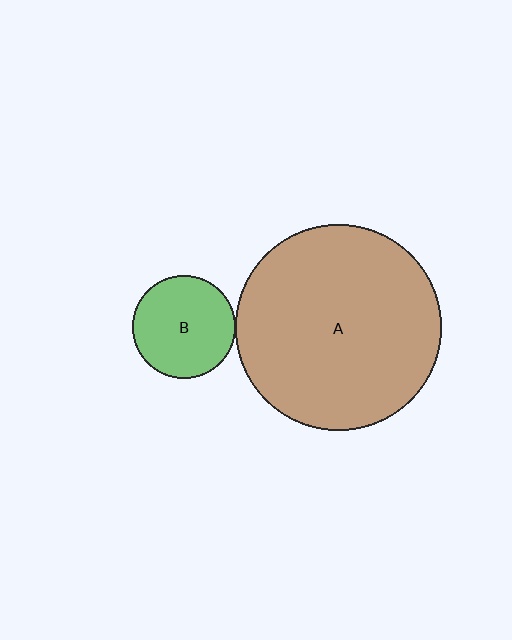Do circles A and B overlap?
Yes.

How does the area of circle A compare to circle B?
Approximately 4.0 times.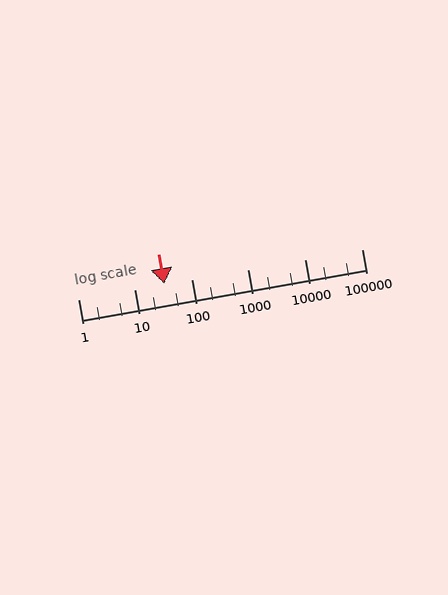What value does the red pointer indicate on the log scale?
The pointer indicates approximately 33.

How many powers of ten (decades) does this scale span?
The scale spans 5 decades, from 1 to 100000.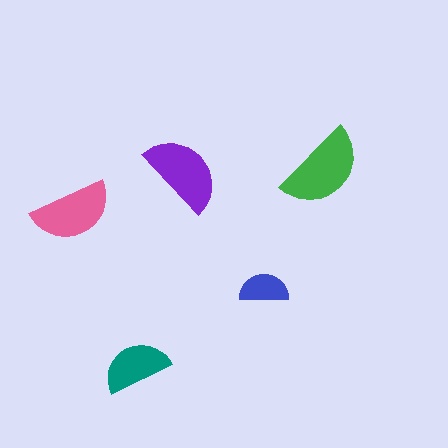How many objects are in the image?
There are 5 objects in the image.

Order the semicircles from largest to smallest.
the green one, the purple one, the pink one, the teal one, the blue one.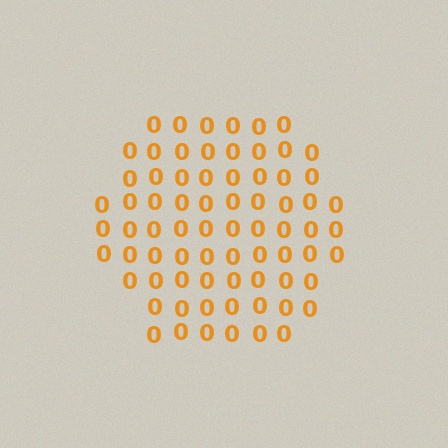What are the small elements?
The small elements are digit 0's.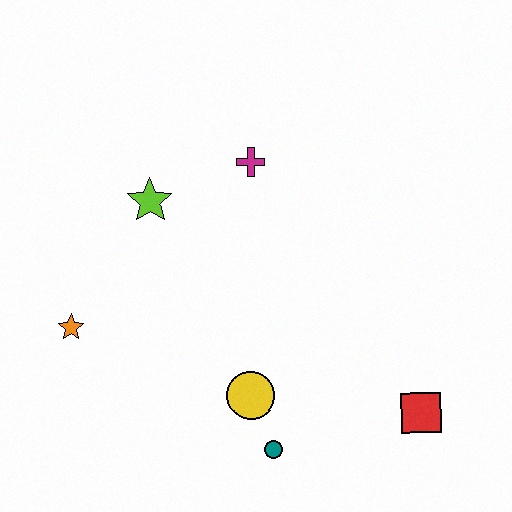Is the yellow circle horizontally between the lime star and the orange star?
No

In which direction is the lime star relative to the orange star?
The lime star is above the orange star.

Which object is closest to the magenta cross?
The lime star is closest to the magenta cross.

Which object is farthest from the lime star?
The red square is farthest from the lime star.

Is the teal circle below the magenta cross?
Yes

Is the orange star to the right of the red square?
No